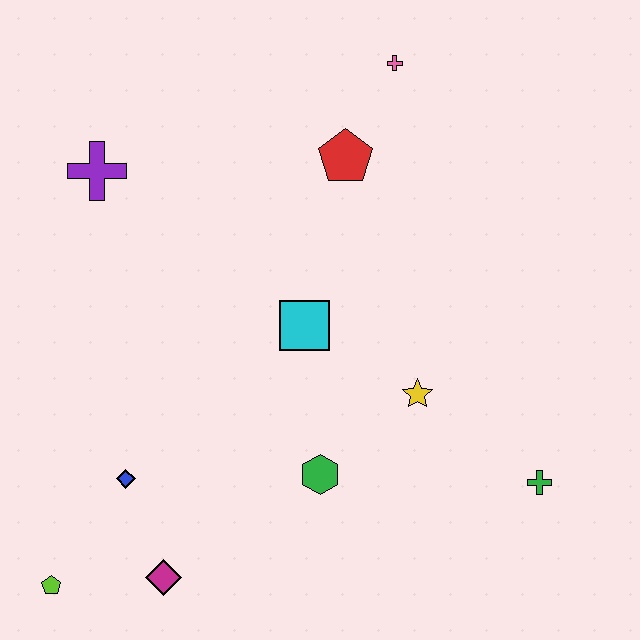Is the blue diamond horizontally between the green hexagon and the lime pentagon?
Yes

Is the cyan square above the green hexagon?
Yes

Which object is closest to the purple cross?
The red pentagon is closest to the purple cross.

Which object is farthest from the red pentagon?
The lime pentagon is farthest from the red pentagon.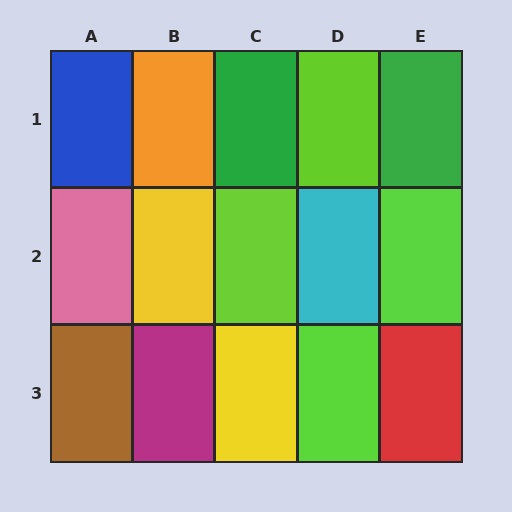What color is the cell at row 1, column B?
Orange.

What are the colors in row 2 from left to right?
Pink, yellow, lime, cyan, lime.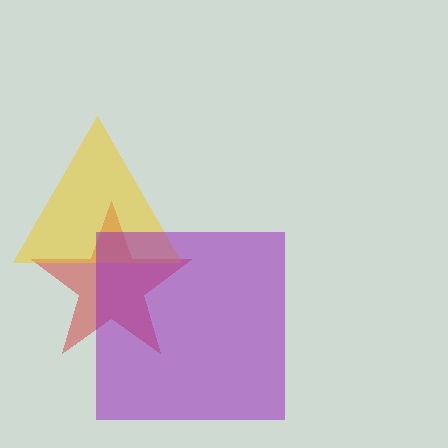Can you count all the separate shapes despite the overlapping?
Yes, there are 3 separate shapes.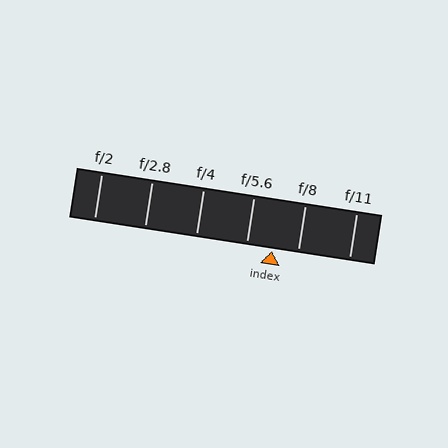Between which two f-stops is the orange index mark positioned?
The index mark is between f/5.6 and f/8.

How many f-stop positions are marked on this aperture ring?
There are 6 f-stop positions marked.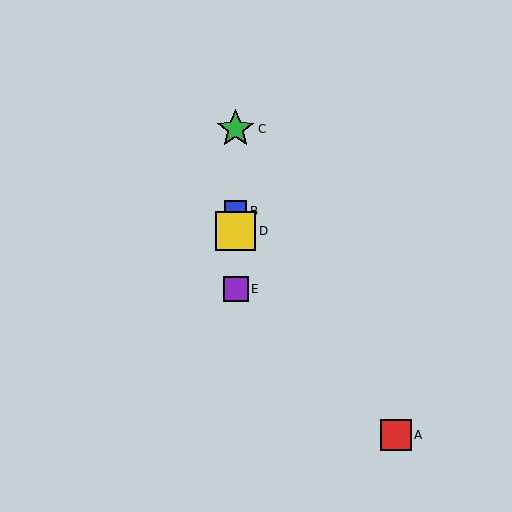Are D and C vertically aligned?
Yes, both are at x≈236.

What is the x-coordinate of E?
Object E is at x≈236.